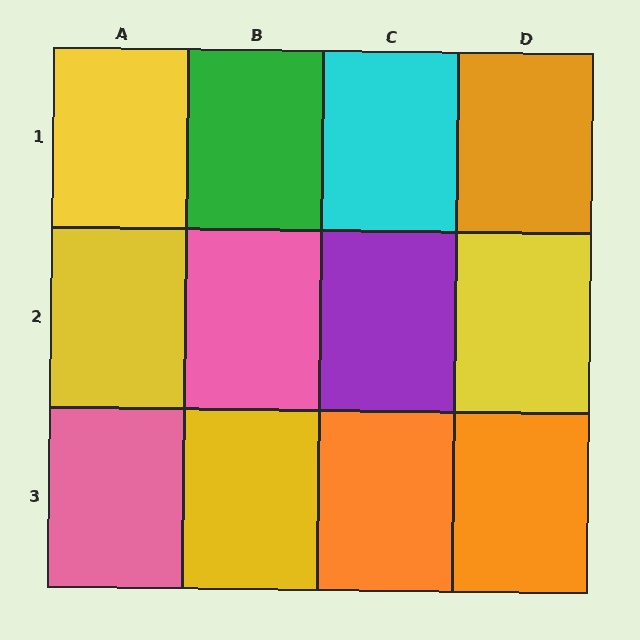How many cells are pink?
2 cells are pink.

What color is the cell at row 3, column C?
Orange.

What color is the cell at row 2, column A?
Yellow.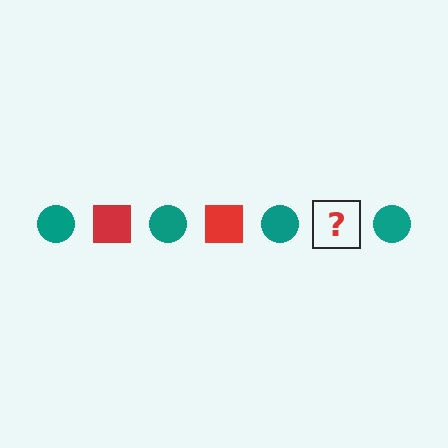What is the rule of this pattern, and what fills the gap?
The rule is that the pattern alternates between teal circle and red square. The gap should be filled with a red square.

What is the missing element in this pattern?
The missing element is a red square.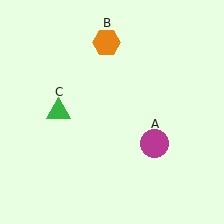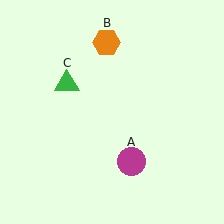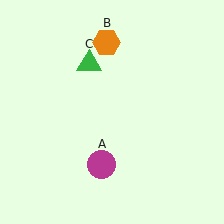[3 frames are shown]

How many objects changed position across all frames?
2 objects changed position: magenta circle (object A), green triangle (object C).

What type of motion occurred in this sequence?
The magenta circle (object A), green triangle (object C) rotated clockwise around the center of the scene.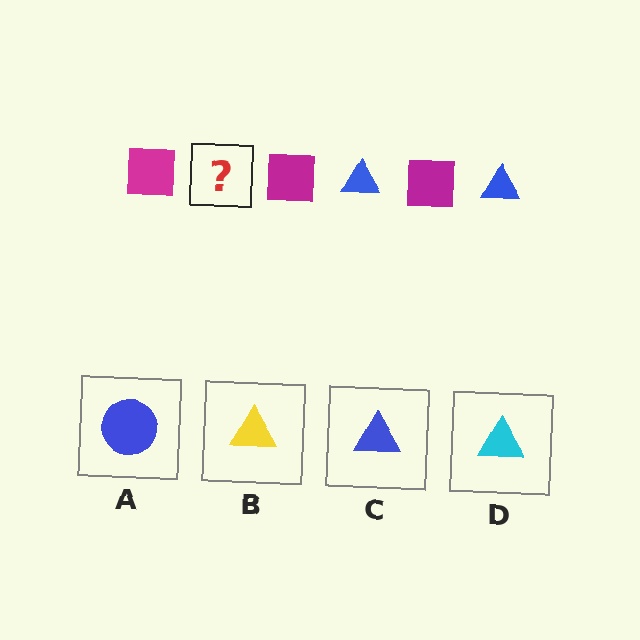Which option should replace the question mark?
Option C.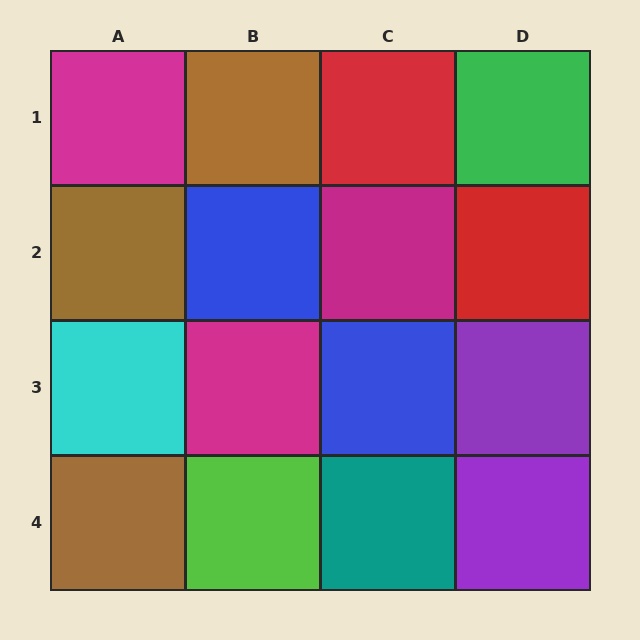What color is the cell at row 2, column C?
Magenta.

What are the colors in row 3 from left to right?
Cyan, magenta, blue, purple.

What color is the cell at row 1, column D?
Green.